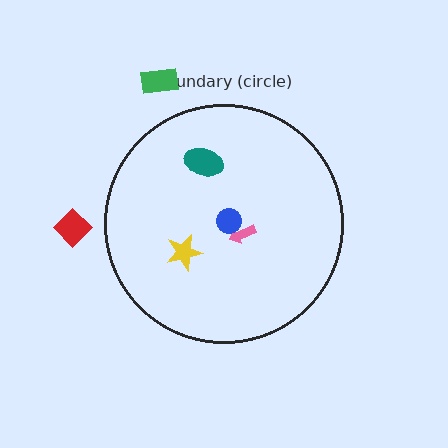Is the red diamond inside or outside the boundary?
Outside.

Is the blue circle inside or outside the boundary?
Inside.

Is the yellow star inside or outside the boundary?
Inside.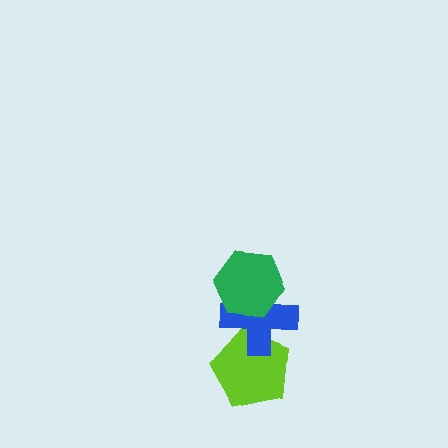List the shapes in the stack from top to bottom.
From top to bottom: the green hexagon, the blue cross, the lime pentagon.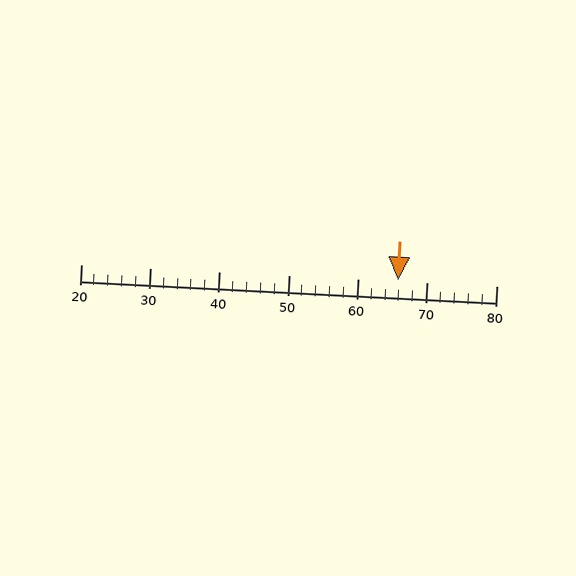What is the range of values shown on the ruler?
The ruler shows values from 20 to 80.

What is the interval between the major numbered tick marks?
The major tick marks are spaced 10 units apart.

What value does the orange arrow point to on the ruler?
The orange arrow points to approximately 66.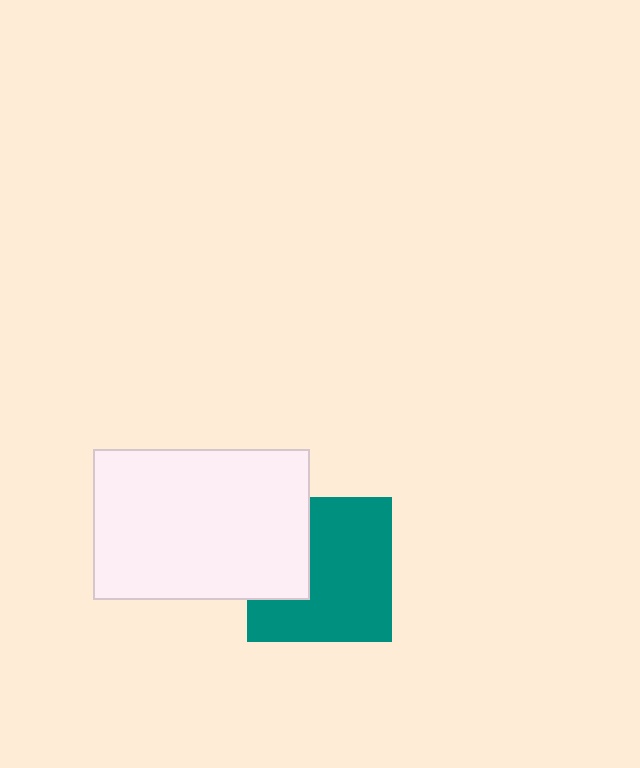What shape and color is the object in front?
The object in front is a white rectangle.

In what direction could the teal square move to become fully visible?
The teal square could move right. That would shift it out from behind the white rectangle entirely.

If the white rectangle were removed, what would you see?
You would see the complete teal square.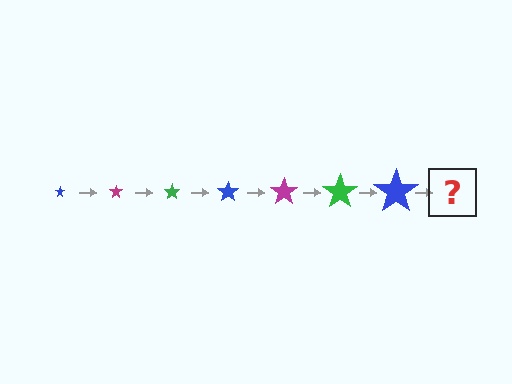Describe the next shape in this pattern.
It should be a magenta star, larger than the previous one.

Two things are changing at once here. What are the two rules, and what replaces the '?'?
The two rules are that the star grows larger each step and the color cycles through blue, magenta, and green. The '?' should be a magenta star, larger than the previous one.